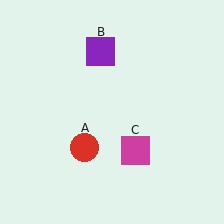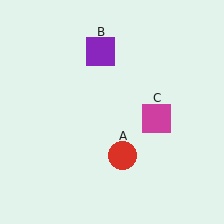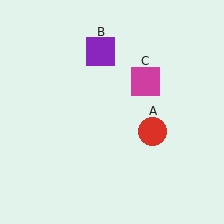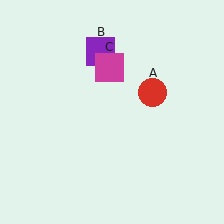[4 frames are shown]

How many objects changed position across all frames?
2 objects changed position: red circle (object A), magenta square (object C).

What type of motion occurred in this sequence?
The red circle (object A), magenta square (object C) rotated counterclockwise around the center of the scene.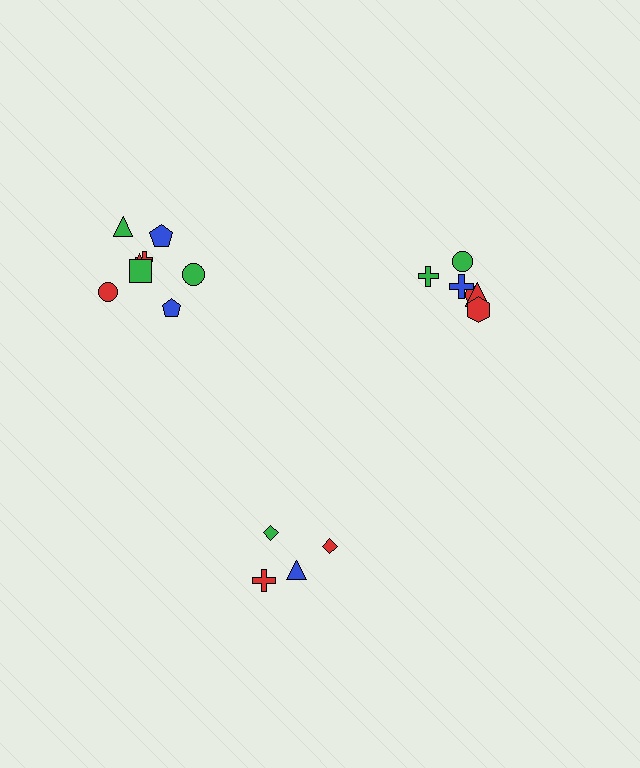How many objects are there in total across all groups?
There are 18 objects.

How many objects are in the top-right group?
There are 6 objects.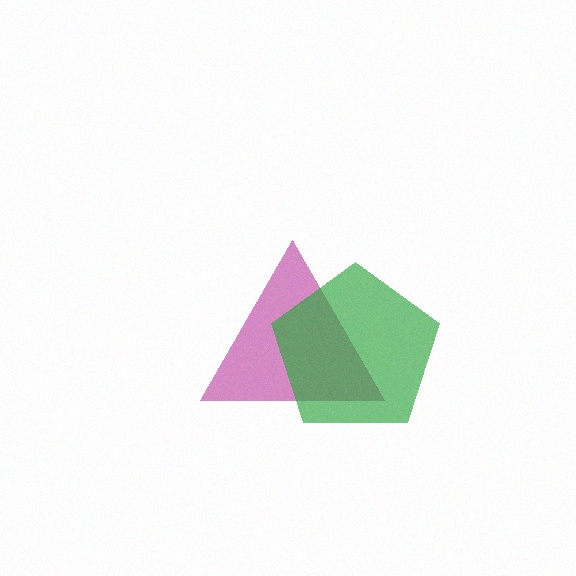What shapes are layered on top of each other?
The layered shapes are: a magenta triangle, a green pentagon.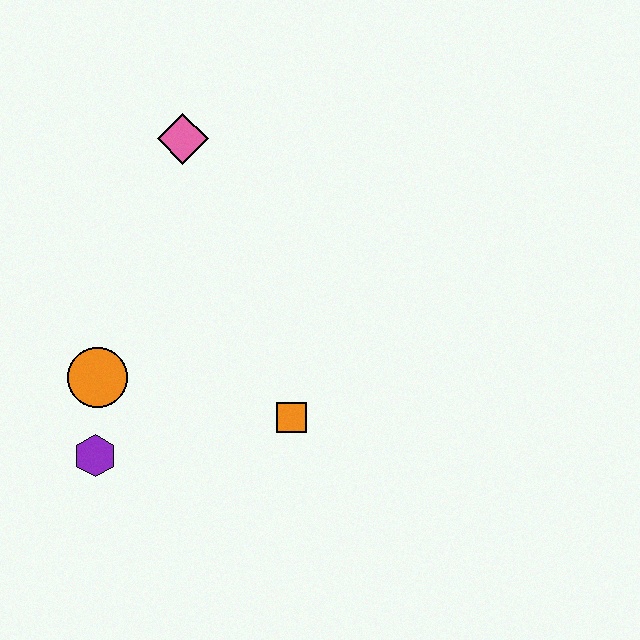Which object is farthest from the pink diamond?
The purple hexagon is farthest from the pink diamond.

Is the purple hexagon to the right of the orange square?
No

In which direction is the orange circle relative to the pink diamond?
The orange circle is below the pink diamond.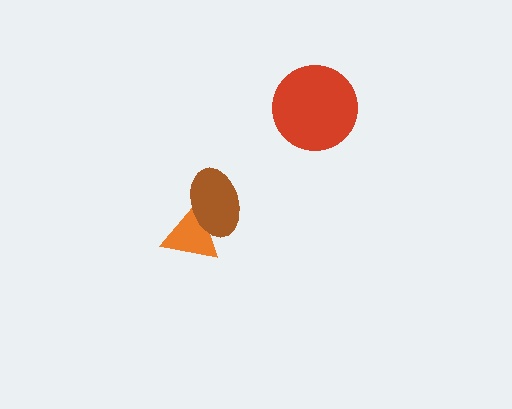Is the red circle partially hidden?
No, no other shape covers it.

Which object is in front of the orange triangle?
The brown ellipse is in front of the orange triangle.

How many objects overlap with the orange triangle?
1 object overlaps with the orange triangle.